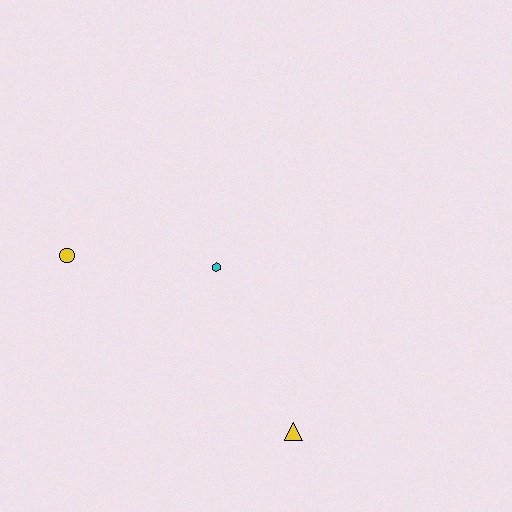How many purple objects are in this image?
There are no purple objects.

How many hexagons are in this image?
There is 1 hexagon.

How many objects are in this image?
There are 3 objects.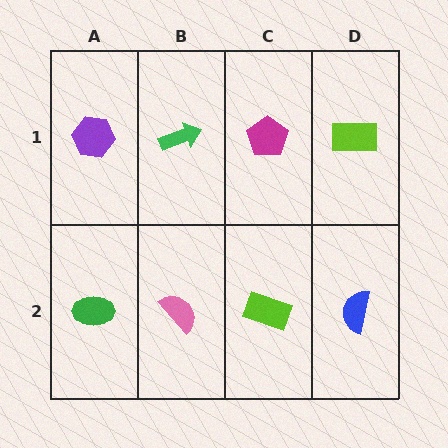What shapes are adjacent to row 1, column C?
A lime rectangle (row 2, column C), a green arrow (row 1, column B), a lime rectangle (row 1, column D).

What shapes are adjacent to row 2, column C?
A magenta pentagon (row 1, column C), a pink semicircle (row 2, column B), a blue semicircle (row 2, column D).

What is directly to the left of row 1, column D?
A magenta pentagon.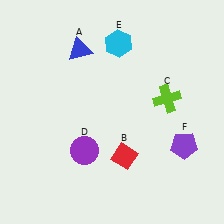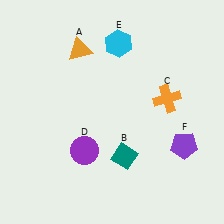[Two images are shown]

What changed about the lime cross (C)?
In Image 1, C is lime. In Image 2, it changed to orange.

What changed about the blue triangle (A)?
In Image 1, A is blue. In Image 2, it changed to orange.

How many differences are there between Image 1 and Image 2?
There are 3 differences between the two images.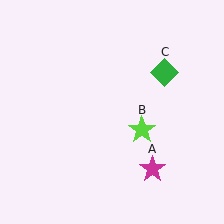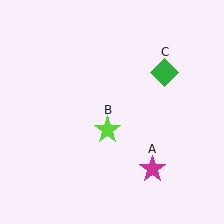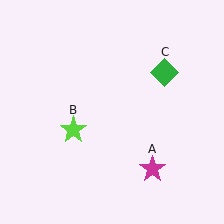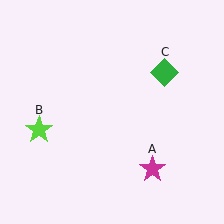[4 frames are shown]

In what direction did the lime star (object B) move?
The lime star (object B) moved left.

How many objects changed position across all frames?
1 object changed position: lime star (object B).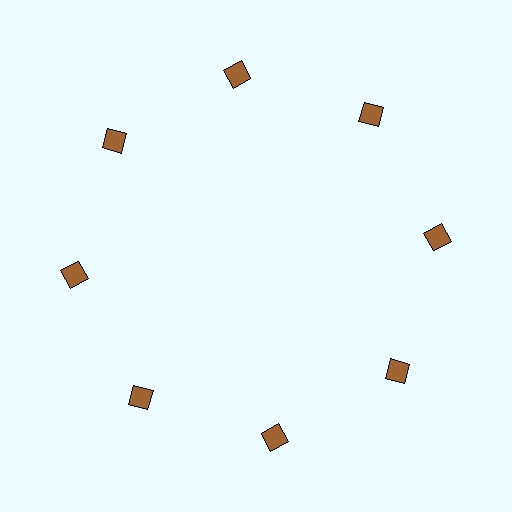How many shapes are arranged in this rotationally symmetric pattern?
There are 8 shapes, arranged in 8 groups of 1.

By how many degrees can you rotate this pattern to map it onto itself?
The pattern maps onto itself every 45 degrees of rotation.